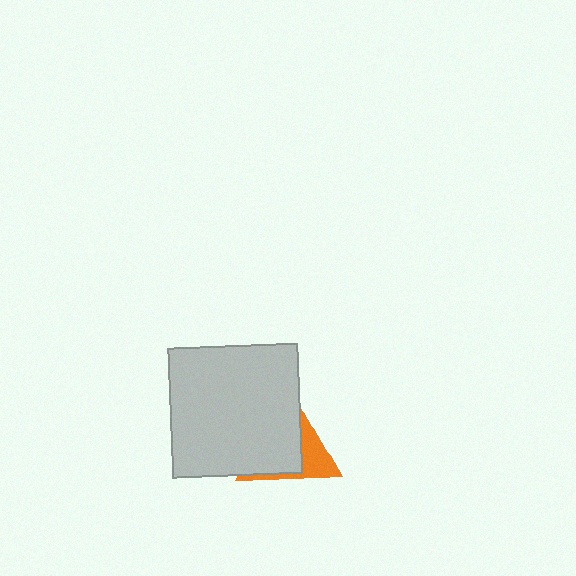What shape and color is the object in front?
The object in front is a light gray square.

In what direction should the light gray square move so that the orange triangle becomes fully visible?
The light gray square should move left. That is the shortest direction to clear the overlap and leave the orange triangle fully visible.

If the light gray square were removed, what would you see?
You would see the complete orange triangle.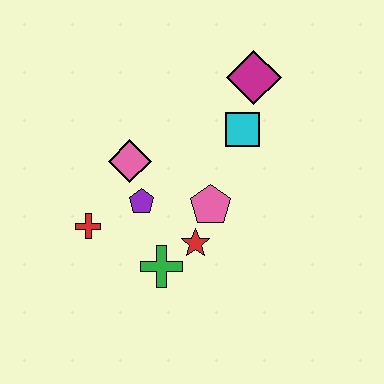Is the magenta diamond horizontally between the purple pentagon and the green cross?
No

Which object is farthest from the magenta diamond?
The red cross is farthest from the magenta diamond.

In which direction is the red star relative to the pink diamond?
The red star is below the pink diamond.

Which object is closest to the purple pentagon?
The pink diamond is closest to the purple pentagon.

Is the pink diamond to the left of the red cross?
No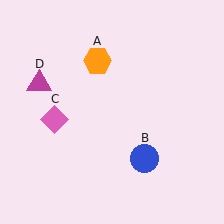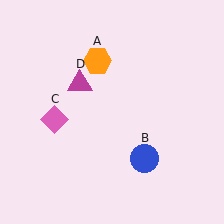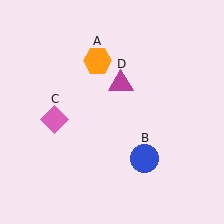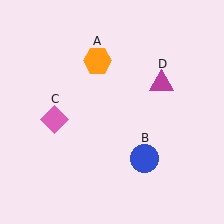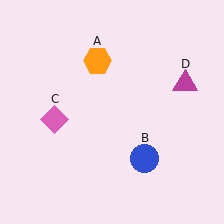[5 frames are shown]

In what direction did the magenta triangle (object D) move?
The magenta triangle (object D) moved right.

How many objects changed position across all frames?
1 object changed position: magenta triangle (object D).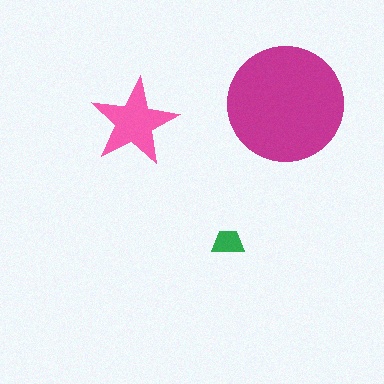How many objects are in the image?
There are 3 objects in the image.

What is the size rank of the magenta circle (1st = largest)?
1st.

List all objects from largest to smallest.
The magenta circle, the pink star, the green trapezoid.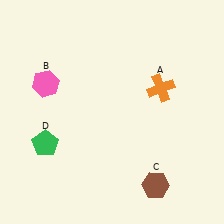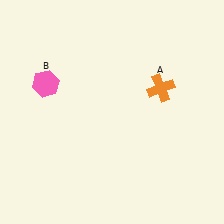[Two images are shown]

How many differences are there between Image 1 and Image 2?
There are 2 differences between the two images.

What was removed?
The green pentagon (D), the brown hexagon (C) were removed in Image 2.